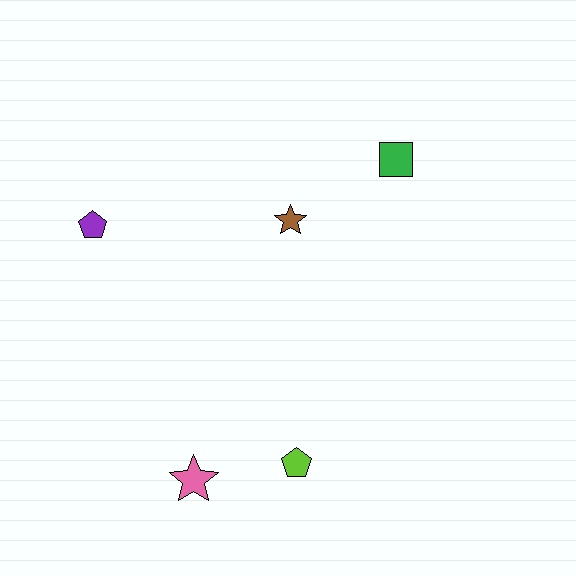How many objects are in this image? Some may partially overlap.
There are 5 objects.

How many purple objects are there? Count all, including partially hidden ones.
There is 1 purple object.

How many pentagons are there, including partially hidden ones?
There are 2 pentagons.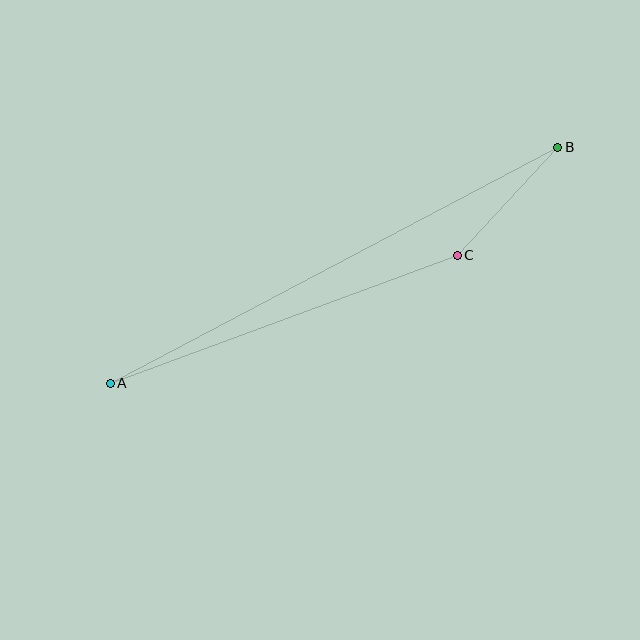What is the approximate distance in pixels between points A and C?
The distance between A and C is approximately 370 pixels.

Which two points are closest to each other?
Points B and C are closest to each other.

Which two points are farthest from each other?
Points A and B are farthest from each other.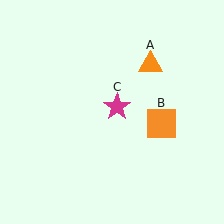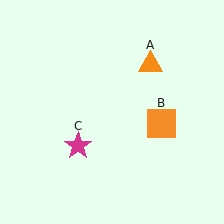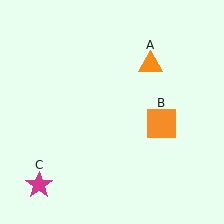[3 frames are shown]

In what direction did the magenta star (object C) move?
The magenta star (object C) moved down and to the left.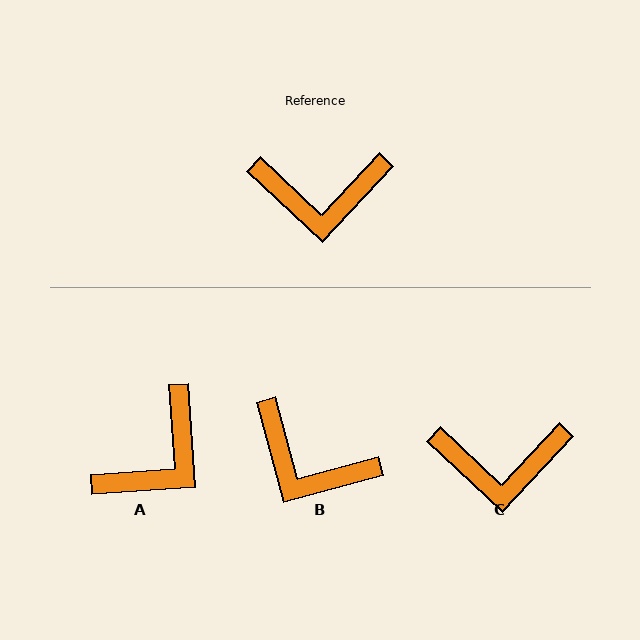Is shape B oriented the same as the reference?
No, it is off by about 32 degrees.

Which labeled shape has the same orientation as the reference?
C.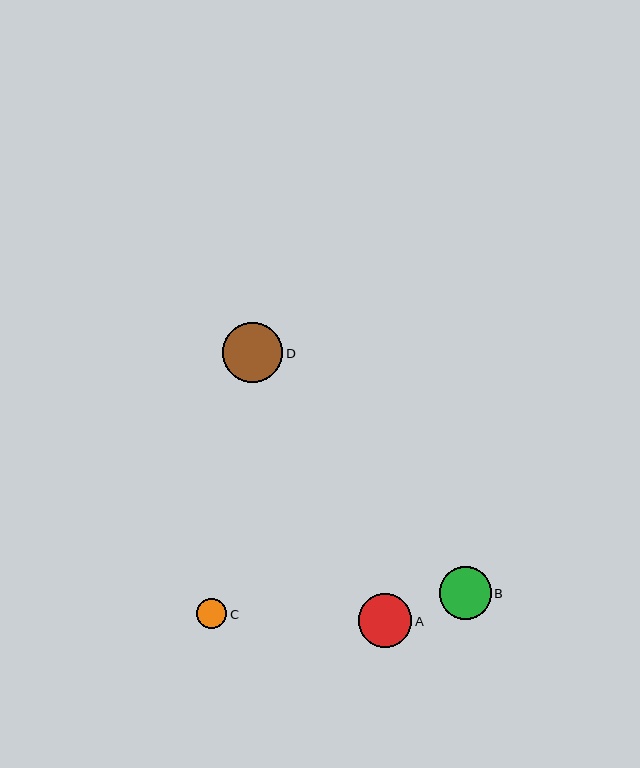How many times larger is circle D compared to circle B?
Circle D is approximately 1.1 times the size of circle B.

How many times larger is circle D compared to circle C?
Circle D is approximately 2.0 times the size of circle C.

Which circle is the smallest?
Circle C is the smallest with a size of approximately 30 pixels.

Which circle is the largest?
Circle D is the largest with a size of approximately 60 pixels.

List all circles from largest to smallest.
From largest to smallest: D, A, B, C.